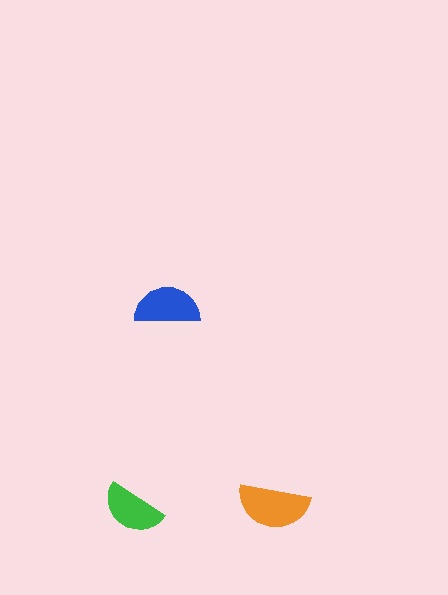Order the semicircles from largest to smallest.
the orange one, the blue one, the green one.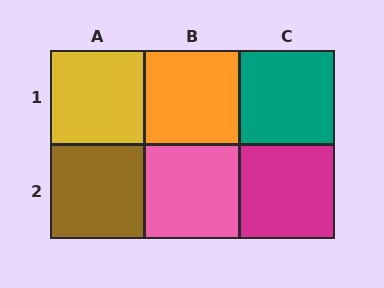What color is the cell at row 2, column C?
Magenta.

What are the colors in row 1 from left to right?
Yellow, orange, teal.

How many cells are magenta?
1 cell is magenta.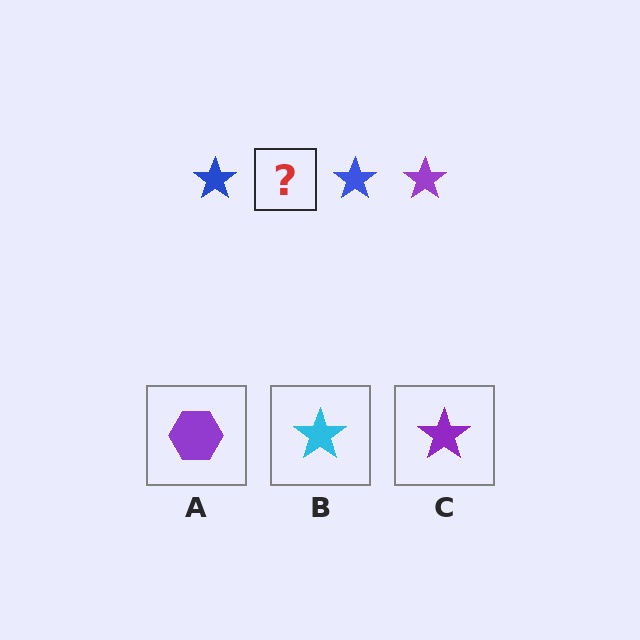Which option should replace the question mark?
Option C.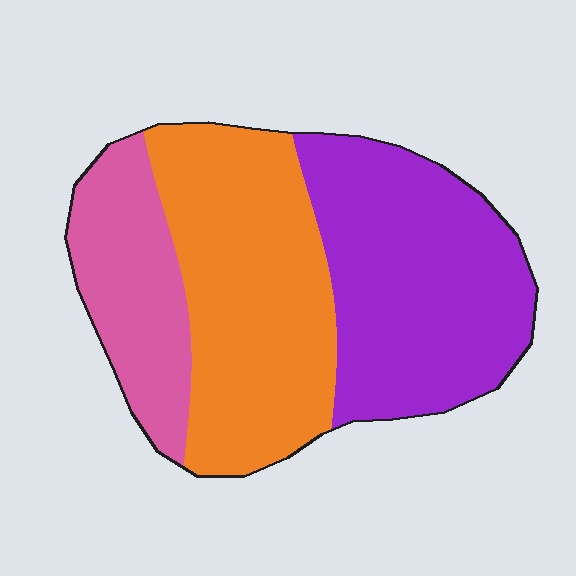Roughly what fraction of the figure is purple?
Purple covers around 40% of the figure.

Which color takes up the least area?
Pink, at roughly 20%.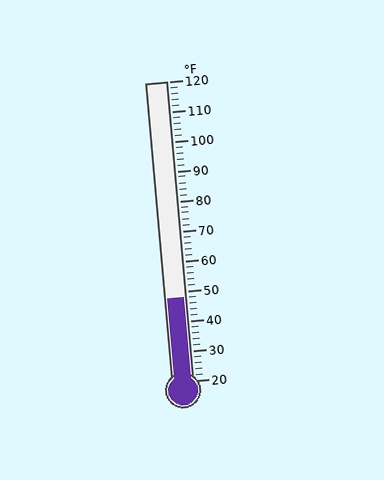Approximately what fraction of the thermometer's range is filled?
The thermometer is filled to approximately 30% of its range.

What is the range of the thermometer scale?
The thermometer scale ranges from 20°F to 120°F.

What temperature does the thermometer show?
The thermometer shows approximately 48°F.